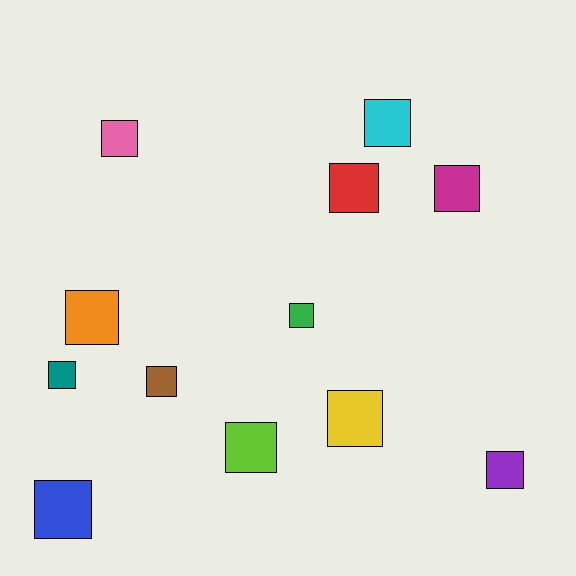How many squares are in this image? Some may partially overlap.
There are 12 squares.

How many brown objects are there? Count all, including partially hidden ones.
There is 1 brown object.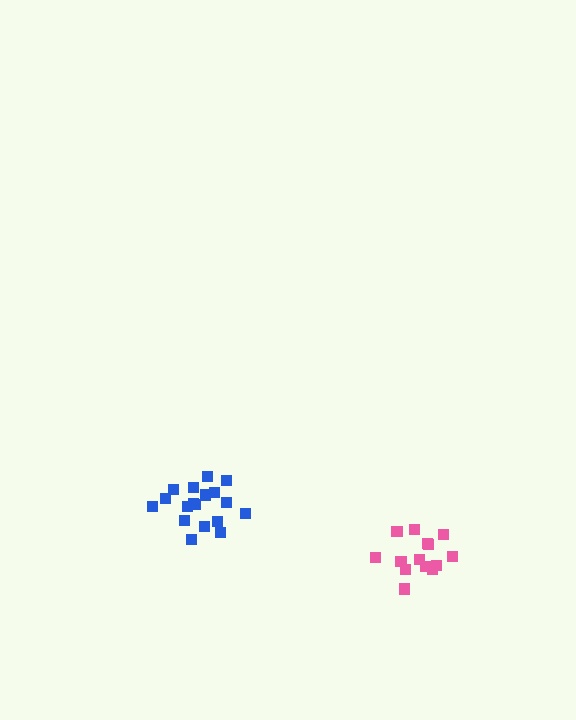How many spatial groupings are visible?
There are 2 spatial groupings.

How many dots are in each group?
Group 1: 18 dots, Group 2: 14 dots (32 total).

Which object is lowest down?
The pink cluster is bottommost.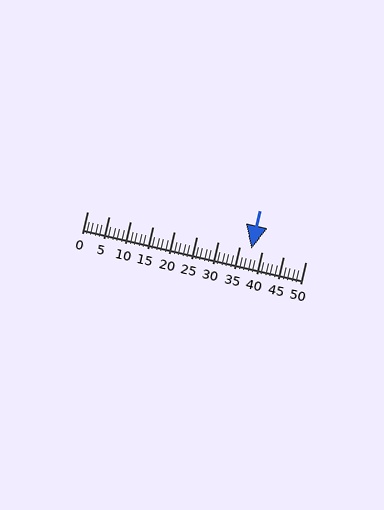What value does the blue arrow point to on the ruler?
The blue arrow points to approximately 38.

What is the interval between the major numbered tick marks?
The major tick marks are spaced 5 units apart.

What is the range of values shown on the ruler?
The ruler shows values from 0 to 50.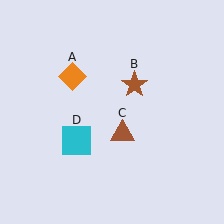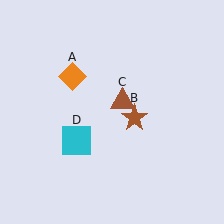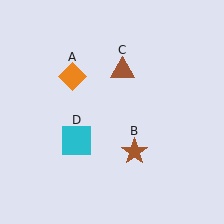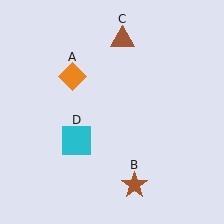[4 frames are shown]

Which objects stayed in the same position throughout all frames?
Orange diamond (object A) and cyan square (object D) remained stationary.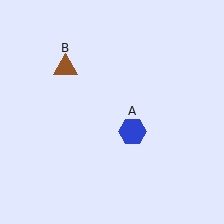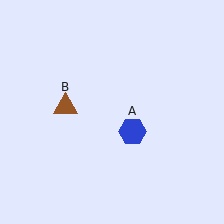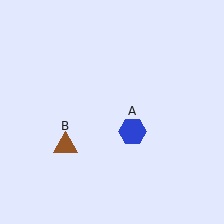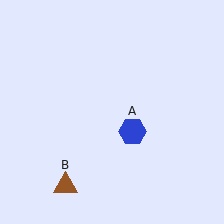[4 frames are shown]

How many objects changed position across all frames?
1 object changed position: brown triangle (object B).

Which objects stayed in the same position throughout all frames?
Blue hexagon (object A) remained stationary.